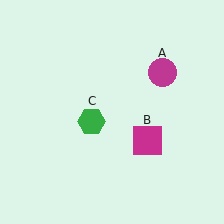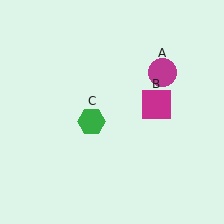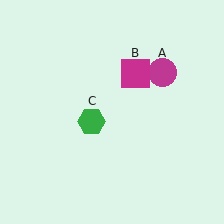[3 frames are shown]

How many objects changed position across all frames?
1 object changed position: magenta square (object B).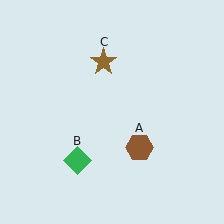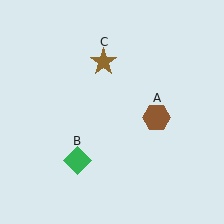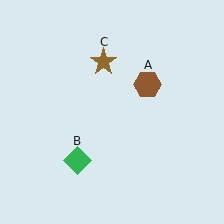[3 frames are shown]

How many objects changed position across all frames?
1 object changed position: brown hexagon (object A).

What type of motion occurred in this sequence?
The brown hexagon (object A) rotated counterclockwise around the center of the scene.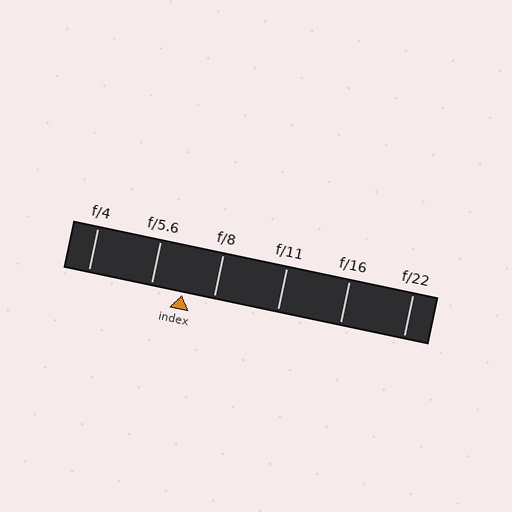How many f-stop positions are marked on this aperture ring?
There are 6 f-stop positions marked.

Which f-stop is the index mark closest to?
The index mark is closest to f/5.6.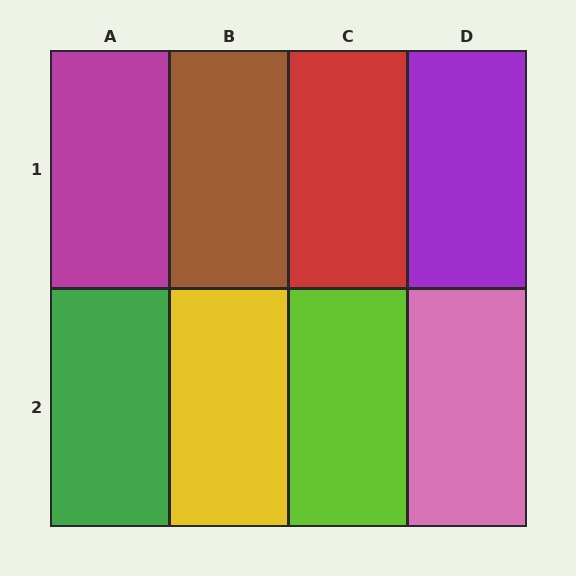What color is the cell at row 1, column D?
Purple.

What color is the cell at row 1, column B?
Brown.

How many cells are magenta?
1 cell is magenta.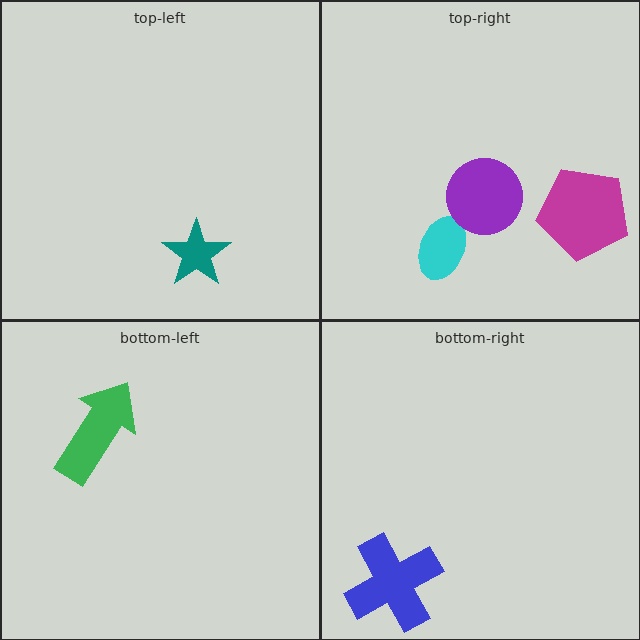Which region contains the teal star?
The top-left region.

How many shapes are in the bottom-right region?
1.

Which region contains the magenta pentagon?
The top-right region.